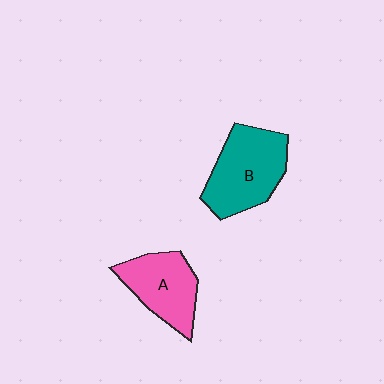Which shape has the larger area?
Shape B (teal).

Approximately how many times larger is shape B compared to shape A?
Approximately 1.3 times.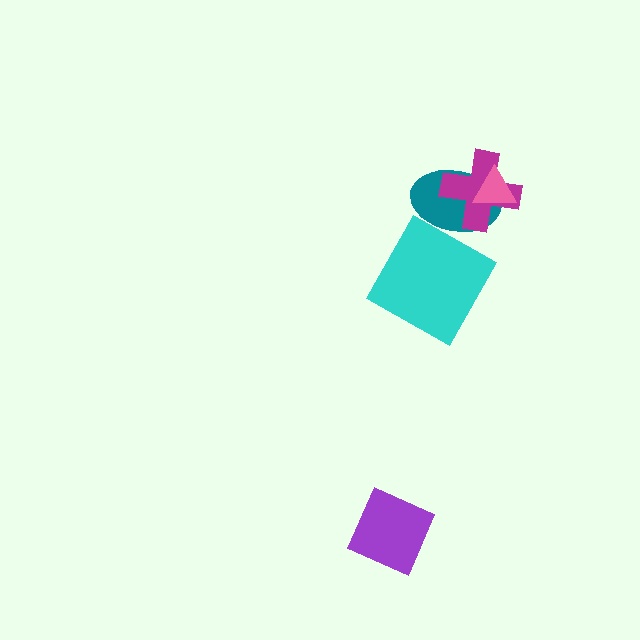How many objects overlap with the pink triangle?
2 objects overlap with the pink triangle.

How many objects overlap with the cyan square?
1 object overlaps with the cyan square.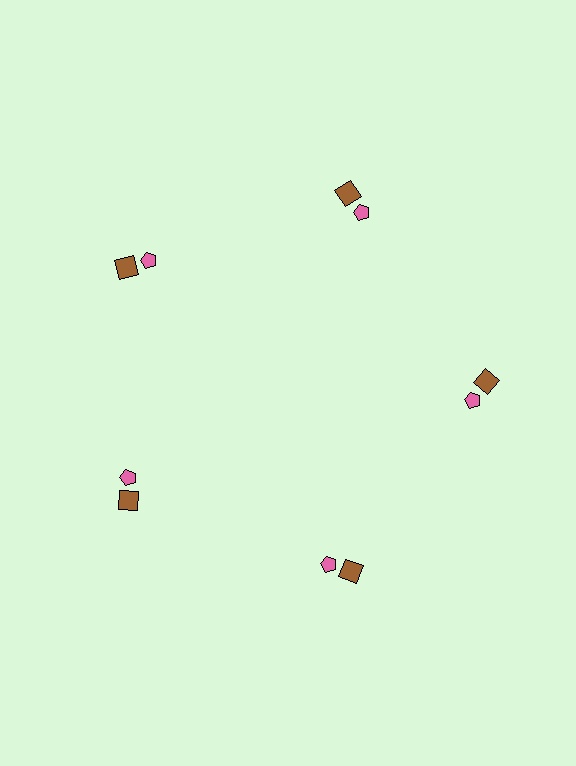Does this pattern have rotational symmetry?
Yes, this pattern has 5-fold rotational symmetry. It looks the same after rotating 72 degrees around the center.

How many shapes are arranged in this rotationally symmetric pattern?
There are 10 shapes, arranged in 5 groups of 2.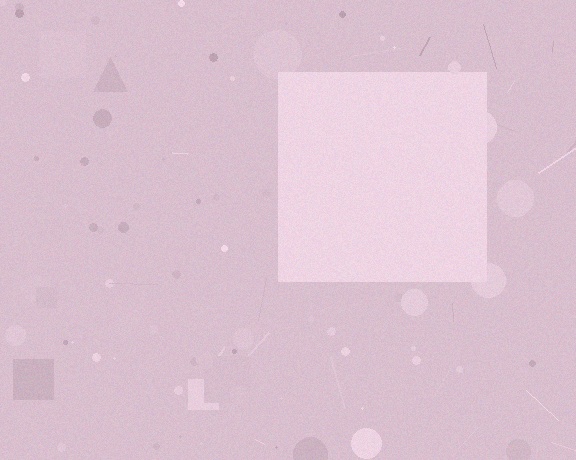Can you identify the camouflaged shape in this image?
The camouflaged shape is a square.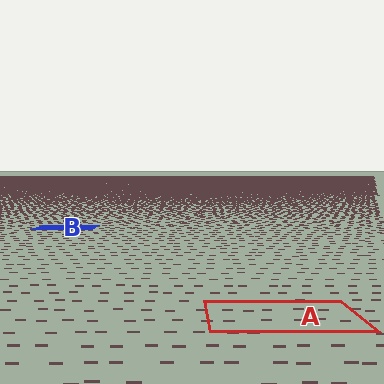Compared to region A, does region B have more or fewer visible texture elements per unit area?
Region B has more texture elements per unit area — they are packed more densely because it is farther away.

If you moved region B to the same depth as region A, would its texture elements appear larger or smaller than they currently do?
They would appear larger. At a closer depth, the same texture elements are projected at a bigger on-screen size.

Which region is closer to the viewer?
Region A is closer. The texture elements there are larger and more spread out.